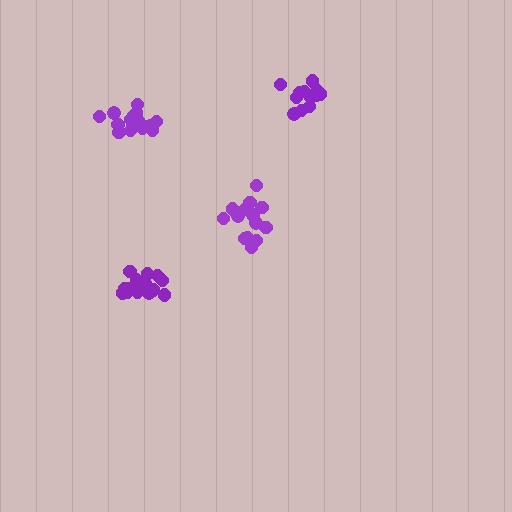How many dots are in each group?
Group 1: 16 dots, Group 2: 14 dots, Group 3: 13 dots, Group 4: 17 dots (60 total).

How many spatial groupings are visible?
There are 4 spatial groupings.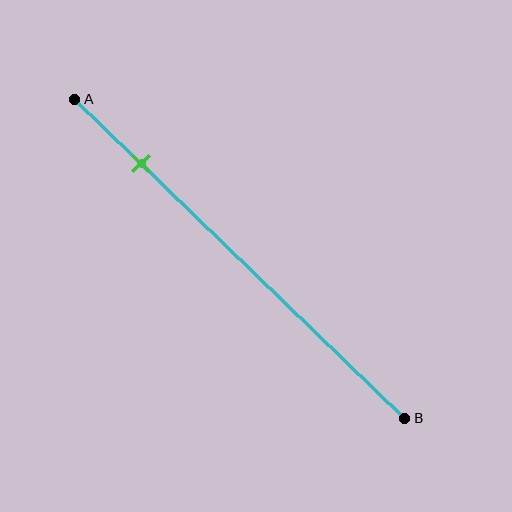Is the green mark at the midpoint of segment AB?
No, the mark is at about 20% from A, not at the 50% midpoint.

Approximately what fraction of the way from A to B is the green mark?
The green mark is approximately 20% of the way from A to B.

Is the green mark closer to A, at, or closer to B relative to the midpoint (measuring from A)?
The green mark is closer to point A than the midpoint of segment AB.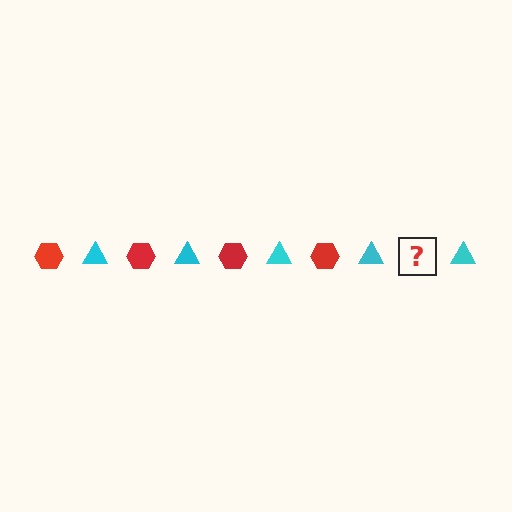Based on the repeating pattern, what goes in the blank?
The blank should be a red hexagon.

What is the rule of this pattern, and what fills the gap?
The rule is that the pattern alternates between red hexagon and cyan triangle. The gap should be filled with a red hexagon.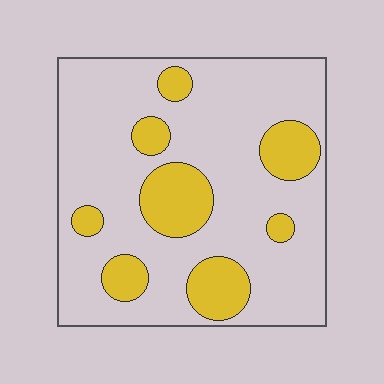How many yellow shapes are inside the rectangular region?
8.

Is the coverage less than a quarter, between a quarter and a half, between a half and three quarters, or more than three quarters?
Less than a quarter.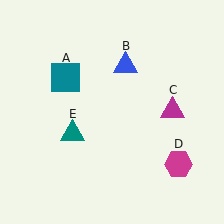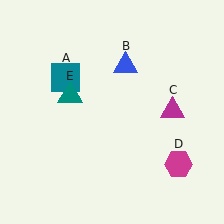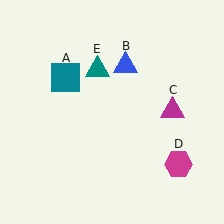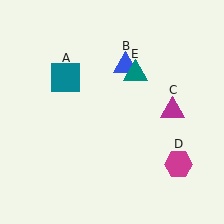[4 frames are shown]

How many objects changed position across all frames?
1 object changed position: teal triangle (object E).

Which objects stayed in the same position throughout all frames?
Teal square (object A) and blue triangle (object B) and magenta triangle (object C) and magenta hexagon (object D) remained stationary.